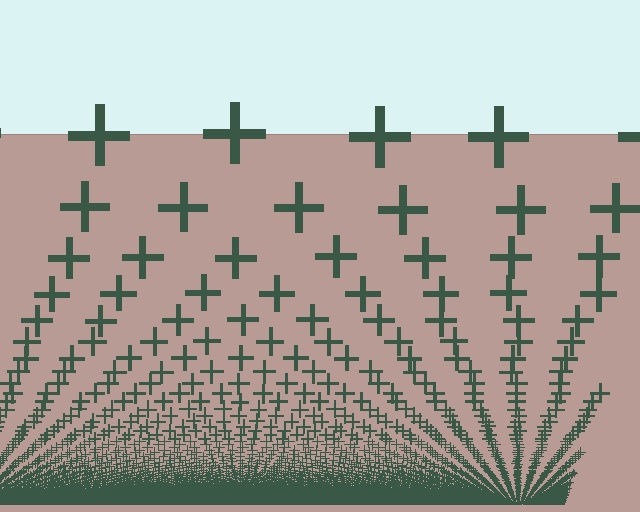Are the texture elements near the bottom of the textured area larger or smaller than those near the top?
Smaller. The gradient is inverted — elements near the bottom are smaller and denser.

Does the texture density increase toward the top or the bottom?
Density increases toward the bottom.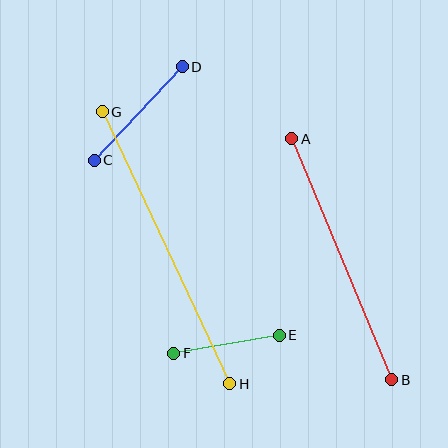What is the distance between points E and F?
The distance is approximately 107 pixels.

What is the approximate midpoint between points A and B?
The midpoint is at approximately (342, 259) pixels.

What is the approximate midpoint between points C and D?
The midpoint is at approximately (138, 114) pixels.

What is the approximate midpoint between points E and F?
The midpoint is at approximately (227, 344) pixels.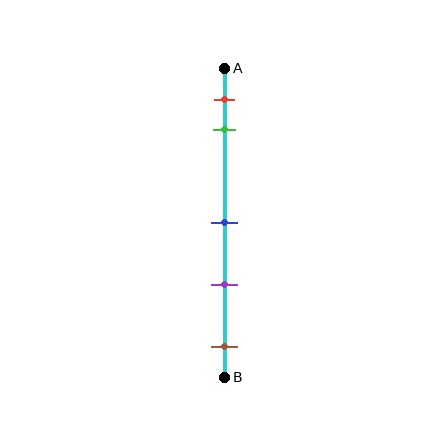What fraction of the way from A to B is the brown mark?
The brown mark is approximately 90% (0.9) of the way from A to B.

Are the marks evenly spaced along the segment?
No, the marks are not evenly spaced.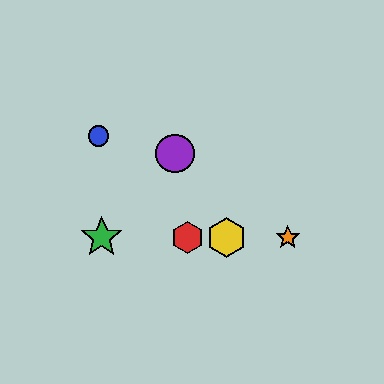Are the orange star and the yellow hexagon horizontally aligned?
Yes, both are at y≈237.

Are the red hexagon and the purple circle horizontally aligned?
No, the red hexagon is at y≈237 and the purple circle is at y≈153.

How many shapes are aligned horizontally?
4 shapes (the red hexagon, the green star, the yellow hexagon, the orange star) are aligned horizontally.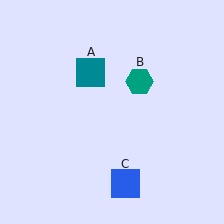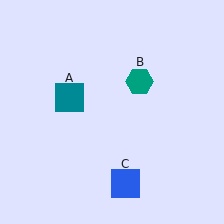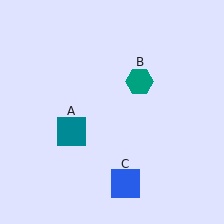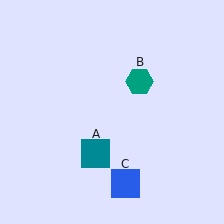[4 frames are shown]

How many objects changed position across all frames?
1 object changed position: teal square (object A).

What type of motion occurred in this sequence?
The teal square (object A) rotated counterclockwise around the center of the scene.